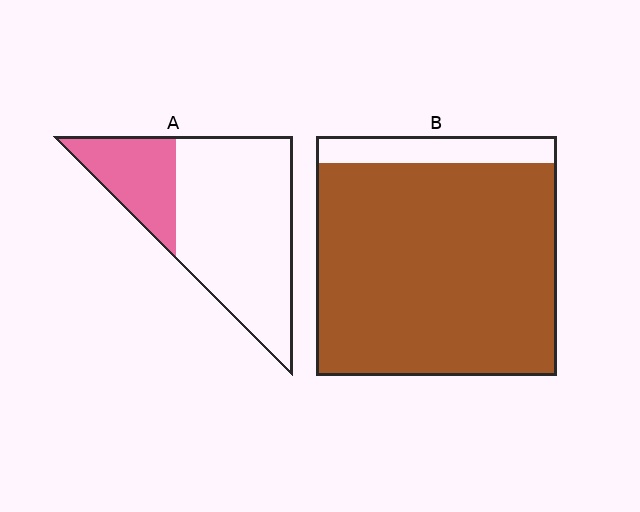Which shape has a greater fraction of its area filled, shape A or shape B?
Shape B.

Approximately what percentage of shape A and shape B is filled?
A is approximately 25% and B is approximately 90%.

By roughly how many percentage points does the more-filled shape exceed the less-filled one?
By roughly 60 percentage points (B over A).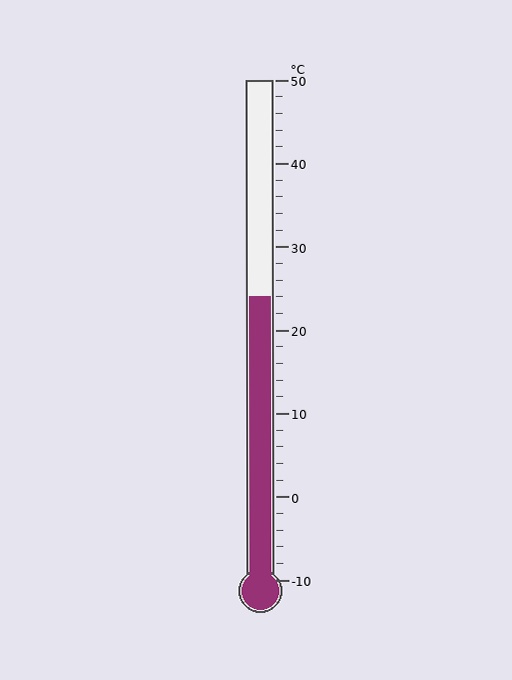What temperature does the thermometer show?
The thermometer shows approximately 24°C.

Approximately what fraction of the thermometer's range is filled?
The thermometer is filled to approximately 55% of its range.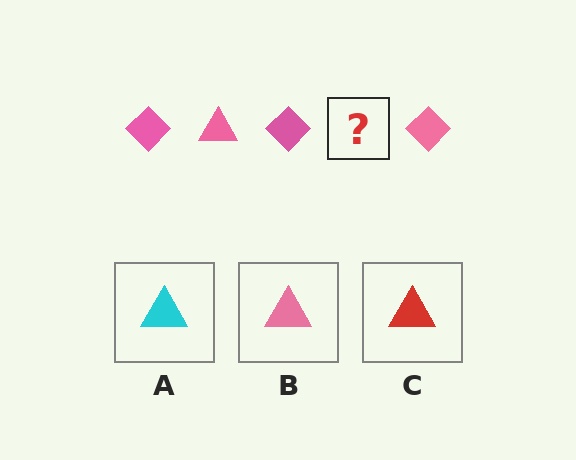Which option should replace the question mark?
Option B.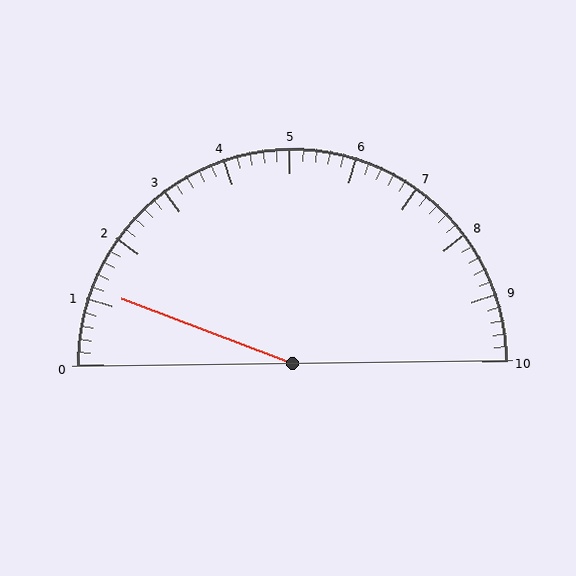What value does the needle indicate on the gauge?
The needle indicates approximately 1.2.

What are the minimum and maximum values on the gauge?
The gauge ranges from 0 to 10.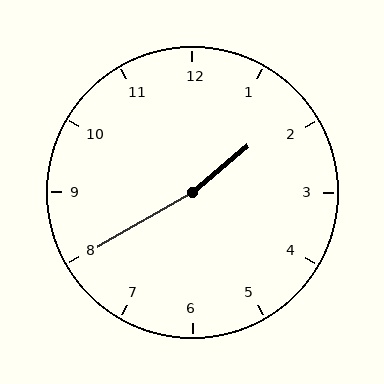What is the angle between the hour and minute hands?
Approximately 170 degrees.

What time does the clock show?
1:40.